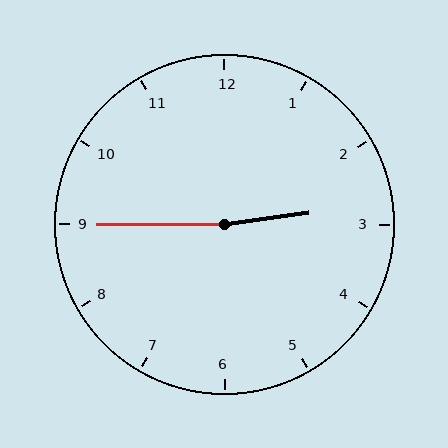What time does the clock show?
2:45.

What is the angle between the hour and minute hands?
Approximately 172 degrees.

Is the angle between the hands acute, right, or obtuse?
It is obtuse.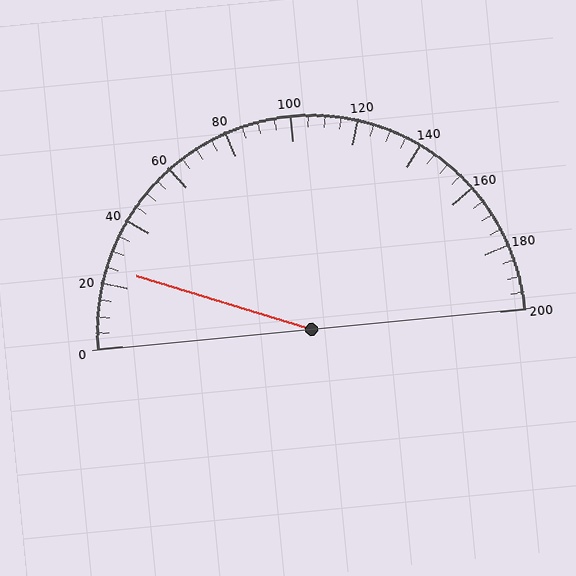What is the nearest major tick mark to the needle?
The nearest major tick mark is 20.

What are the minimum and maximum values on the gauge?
The gauge ranges from 0 to 200.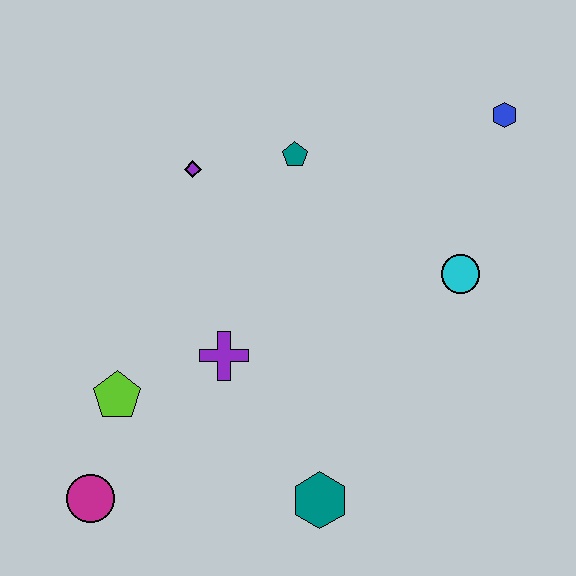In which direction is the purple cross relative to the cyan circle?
The purple cross is to the left of the cyan circle.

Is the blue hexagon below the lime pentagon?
No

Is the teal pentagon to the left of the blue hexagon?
Yes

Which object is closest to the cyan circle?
The blue hexagon is closest to the cyan circle.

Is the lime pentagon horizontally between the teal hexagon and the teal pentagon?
No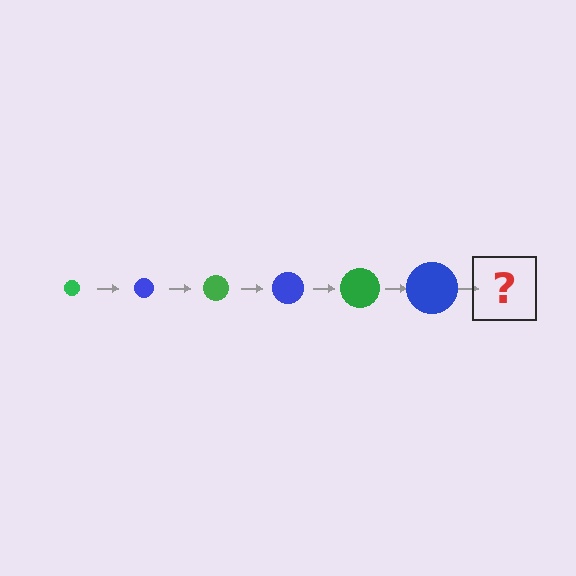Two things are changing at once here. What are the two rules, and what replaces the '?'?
The two rules are that the circle grows larger each step and the color cycles through green and blue. The '?' should be a green circle, larger than the previous one.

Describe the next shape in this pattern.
It should be a green circle, larger than the previous one.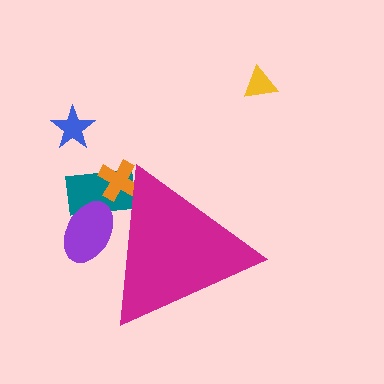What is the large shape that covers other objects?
A magenta triangle.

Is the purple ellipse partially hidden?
Yes, the purple ellipse is partially hidden behind the magenta triangle.